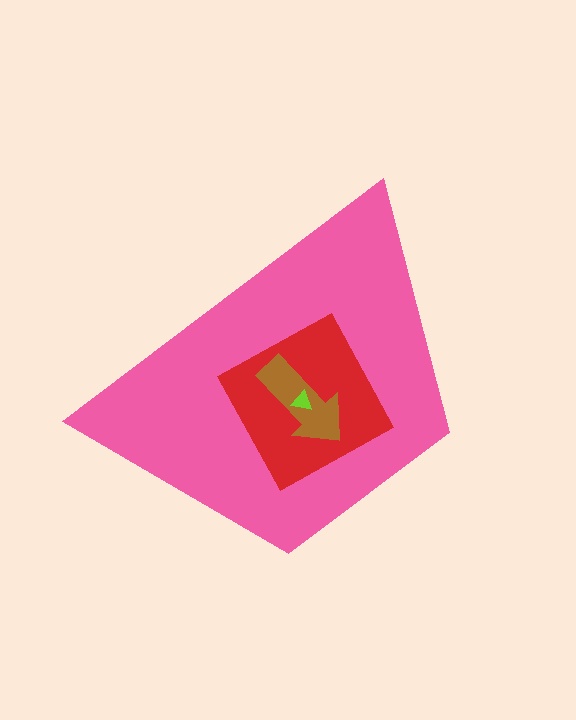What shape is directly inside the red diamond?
The brown arrow.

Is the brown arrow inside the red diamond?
Yes.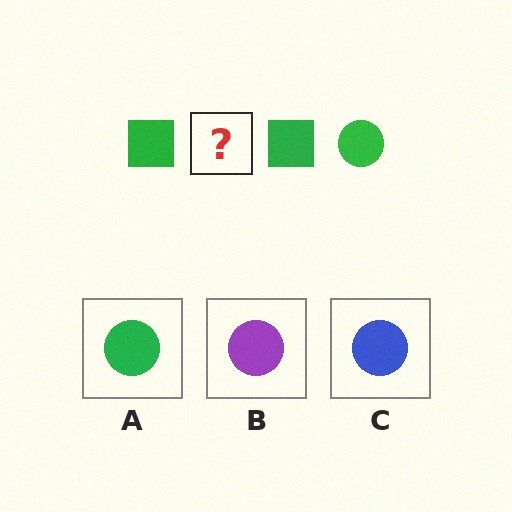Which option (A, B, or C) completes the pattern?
A.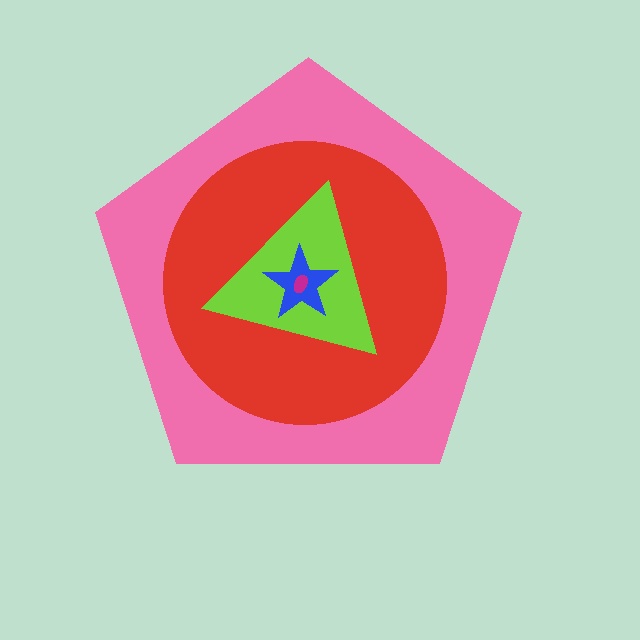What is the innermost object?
The magenta ellipse.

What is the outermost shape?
The pink pentagon.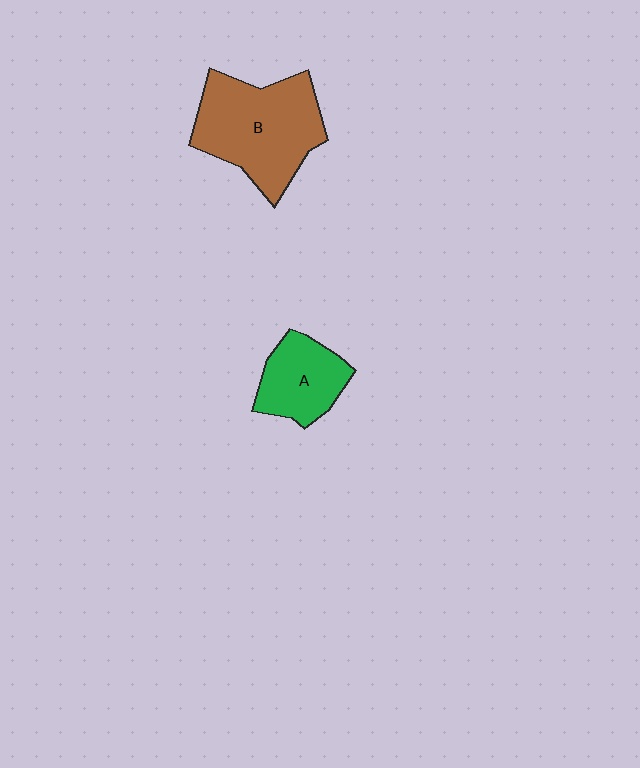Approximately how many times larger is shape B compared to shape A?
Approximately 1.8 times.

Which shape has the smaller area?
Shape A (green).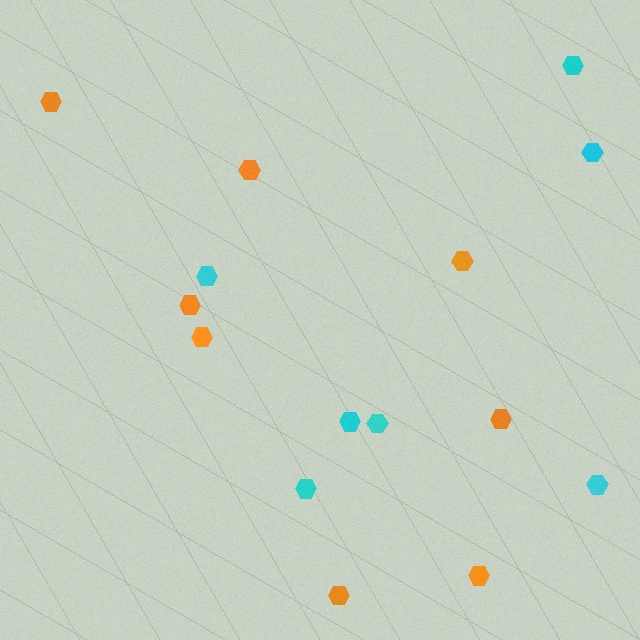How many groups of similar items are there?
There are 2 groups: one group of orange hexagons (8) and one group of cyan hexagons (7).